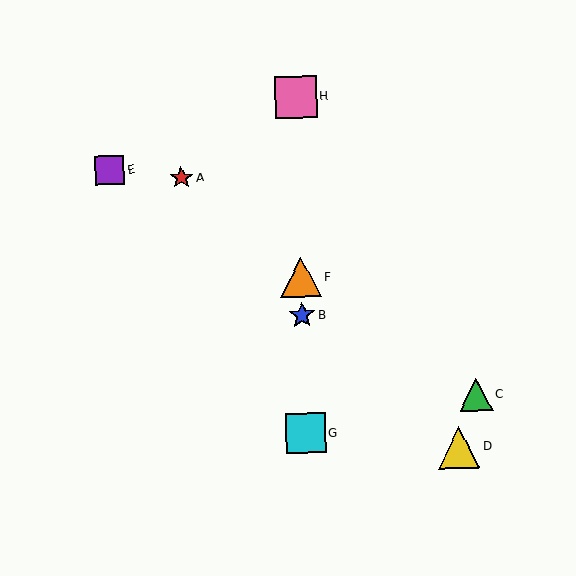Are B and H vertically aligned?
Yes, both are at x≈302.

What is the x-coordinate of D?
Object D is at x≈459.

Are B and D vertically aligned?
No, B is at x≈302 and D is at x≈459.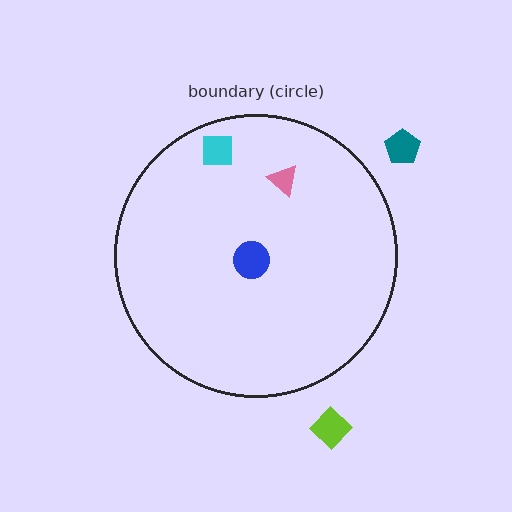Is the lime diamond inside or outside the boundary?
Outside.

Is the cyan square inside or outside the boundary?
Inside.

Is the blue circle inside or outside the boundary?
Inside.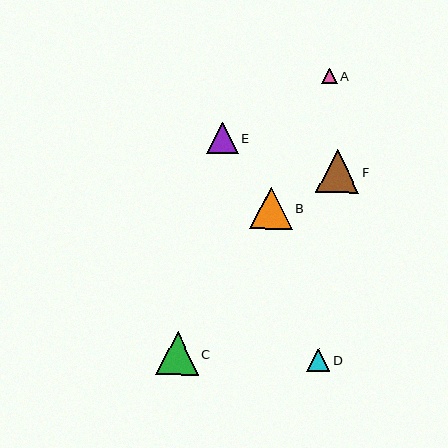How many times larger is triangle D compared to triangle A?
Triangle D is approximately 1.5 times the size of triangle A.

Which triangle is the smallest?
Triangle A is the smallest with a size of approximately 15 pixels.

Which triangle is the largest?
Triangle F is the largest with a size of approximately 43 pixels.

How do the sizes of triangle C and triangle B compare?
Triangle C and triangle B are approximately the same size.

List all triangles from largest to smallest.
From largest to smallest: F, C, B, E, D, A.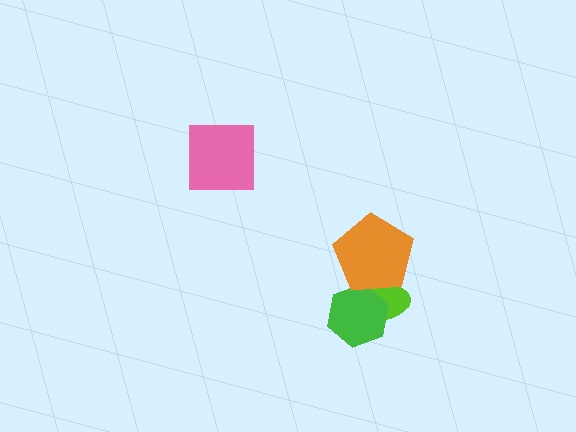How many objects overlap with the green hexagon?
2 objects overlap with the green hexagon.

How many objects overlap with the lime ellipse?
2 objects overlap with the lime ellipse.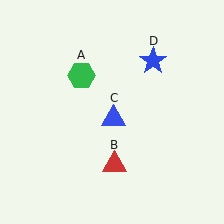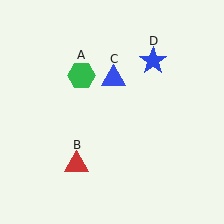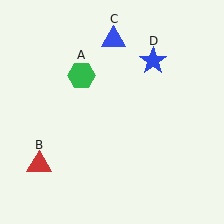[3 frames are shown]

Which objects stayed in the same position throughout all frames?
Green hexagon (object A) and blue star (object D) remained stationary.